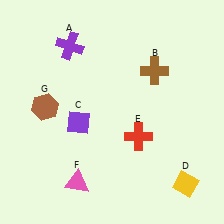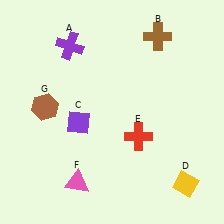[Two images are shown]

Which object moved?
The brown cross (B) moved up.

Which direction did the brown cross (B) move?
The brown cross (B) moved up.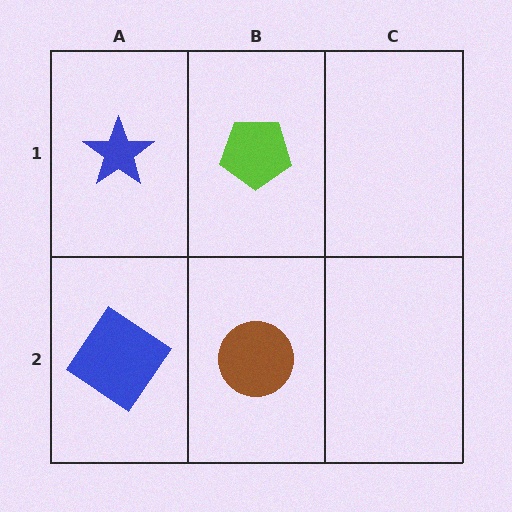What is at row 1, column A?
A blue star.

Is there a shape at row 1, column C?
No, that cell is empty.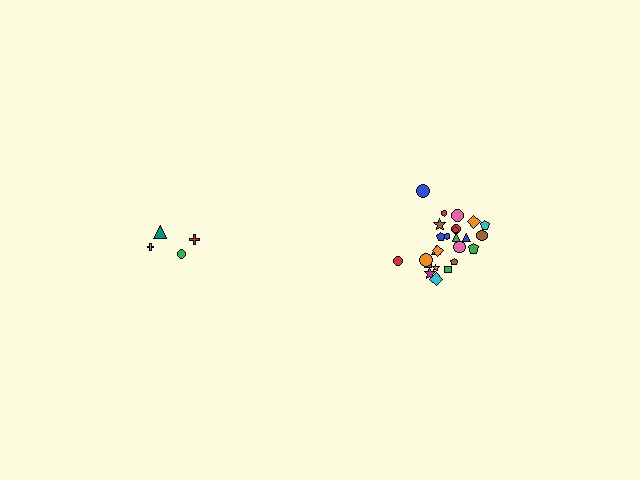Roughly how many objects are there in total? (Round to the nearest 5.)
Roughly 30 objects in total.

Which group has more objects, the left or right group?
The right group.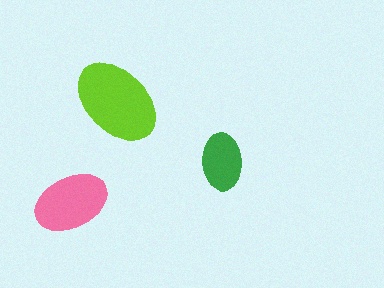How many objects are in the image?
There are 3 objects in the image.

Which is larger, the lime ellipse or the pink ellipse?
The lime one.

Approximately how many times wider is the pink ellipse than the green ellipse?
About 1.5 times wider.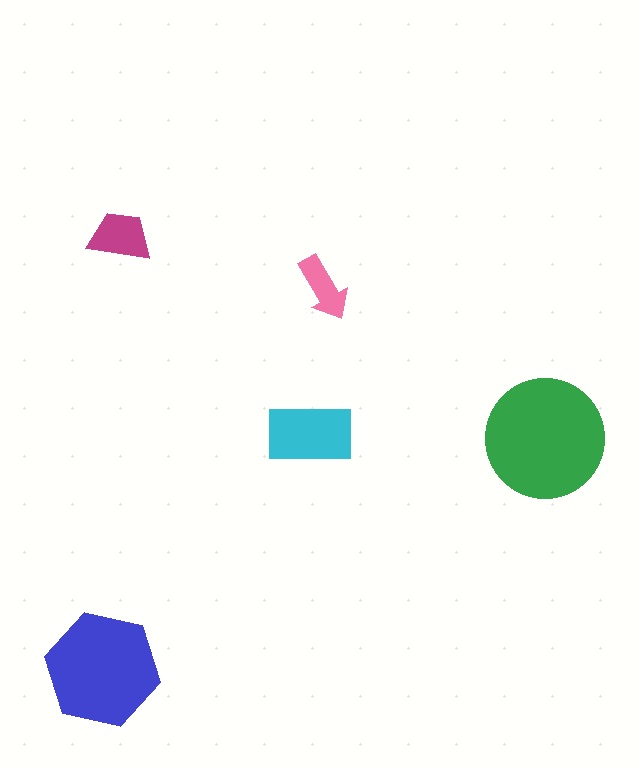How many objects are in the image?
There are 5 objects in the image.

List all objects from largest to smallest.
The green circle, the blue hexagon, the cyan rectangle, the magenta trapezoid, the pink arrow.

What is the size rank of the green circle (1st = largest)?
1st.